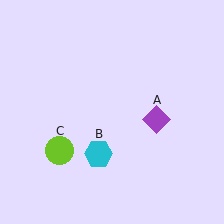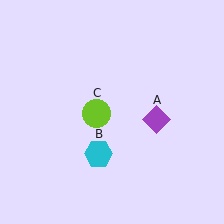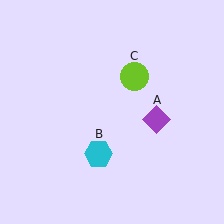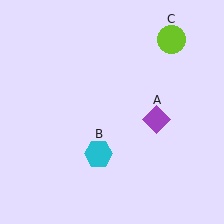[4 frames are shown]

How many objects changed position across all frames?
1 object changed position: lime circle (object C).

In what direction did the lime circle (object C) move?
The lime circle (object C) moved up and to the right.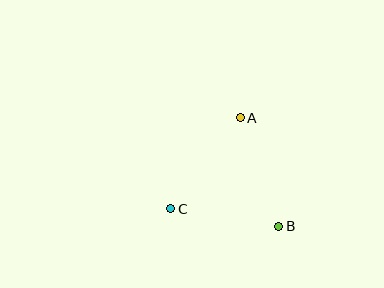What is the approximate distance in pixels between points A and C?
The distance between A and C is approximately 115 pixels.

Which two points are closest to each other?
Points B and C are closest to each other.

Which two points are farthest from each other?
Points A and B are farthest from each other.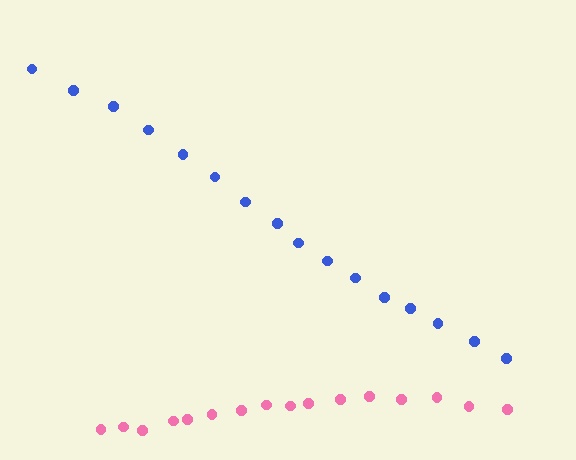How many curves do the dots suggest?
There are 2 distinct paths.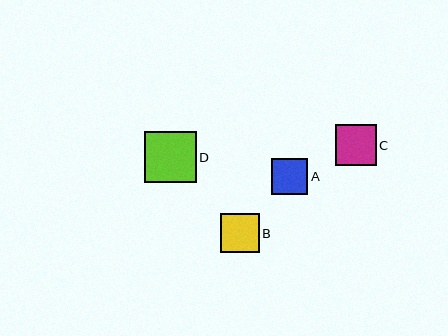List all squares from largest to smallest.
From largest to smallest: D, C, B, A.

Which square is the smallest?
Square A is the smallest with a size of approximately 36 pixels.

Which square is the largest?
Square D is the largest with a size of approximately 51 pixels.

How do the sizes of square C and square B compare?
Square C and square B are approximately the same size.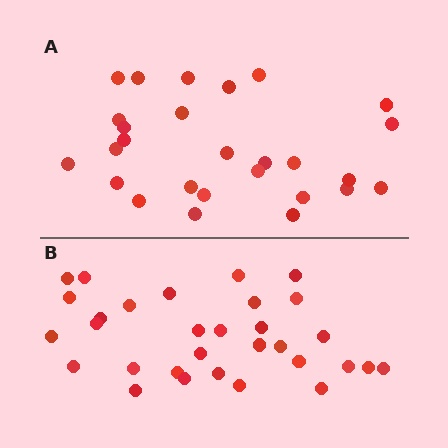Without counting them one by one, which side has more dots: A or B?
Region B (the bottom region) has more dots.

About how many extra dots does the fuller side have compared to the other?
Region B has about 4 more dots than region A.